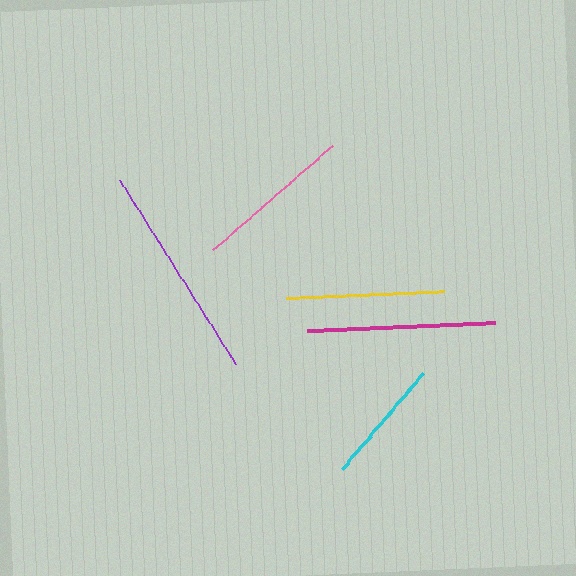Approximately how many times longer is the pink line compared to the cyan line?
The pink line is approximately 1.3 times the length of the cyan line.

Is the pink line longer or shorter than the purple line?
The purple line is longer than the pink line.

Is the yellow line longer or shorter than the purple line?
The purple line is longer than the yellow line.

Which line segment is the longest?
The purple line is the longest at approximately 217 pixels.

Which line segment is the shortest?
The cyan line is the shortest at approximately 125 pixels.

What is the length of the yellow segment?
The yellow segment is approximately 158 pixels long.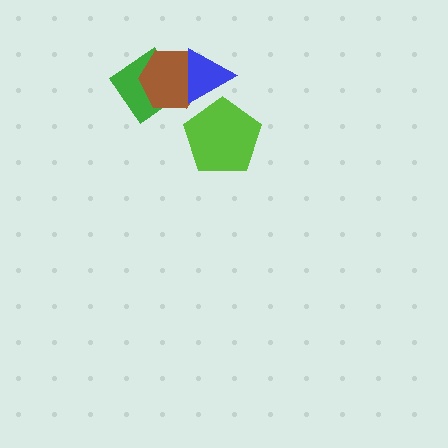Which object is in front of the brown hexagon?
The blue triangle is in front of the brown hexagon.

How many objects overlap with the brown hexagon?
2 objects overlap with the brown hexagon.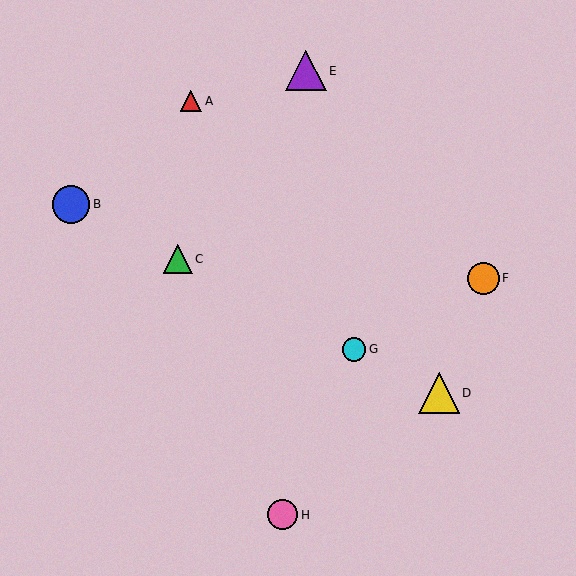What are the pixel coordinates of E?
Object E is at (306, 71).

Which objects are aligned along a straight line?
Objects B, C, D, G are aligned along a straight line.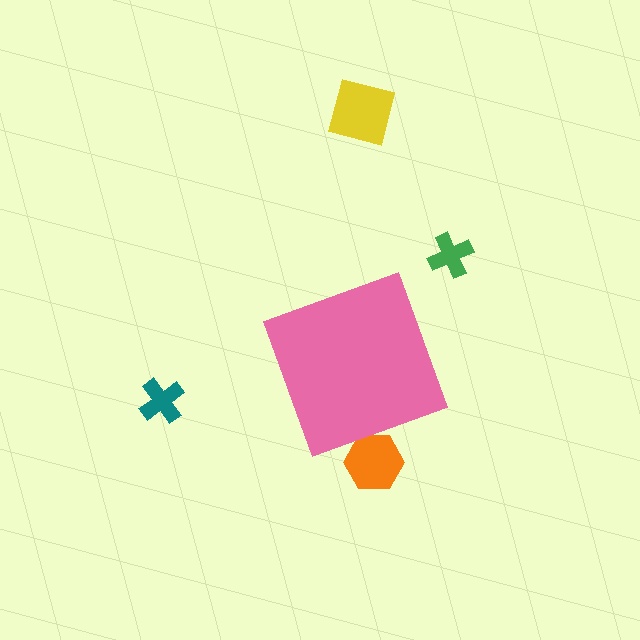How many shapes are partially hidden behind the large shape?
1 shape is partially hidden.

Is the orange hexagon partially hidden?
Yes, the orange hexagon is partially hidden behind the pink diamond.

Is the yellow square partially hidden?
No, the yellow square is fully visible.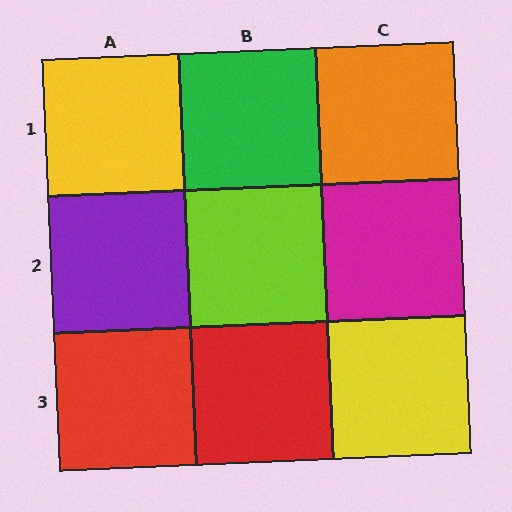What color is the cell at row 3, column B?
Red.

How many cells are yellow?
2 cells are yellow.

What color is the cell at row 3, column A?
Red.